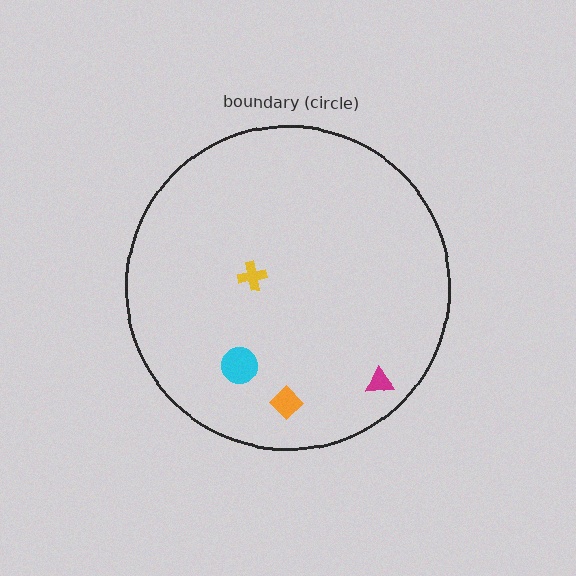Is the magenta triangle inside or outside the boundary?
Inside.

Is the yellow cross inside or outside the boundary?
Inside.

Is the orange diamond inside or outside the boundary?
Inside.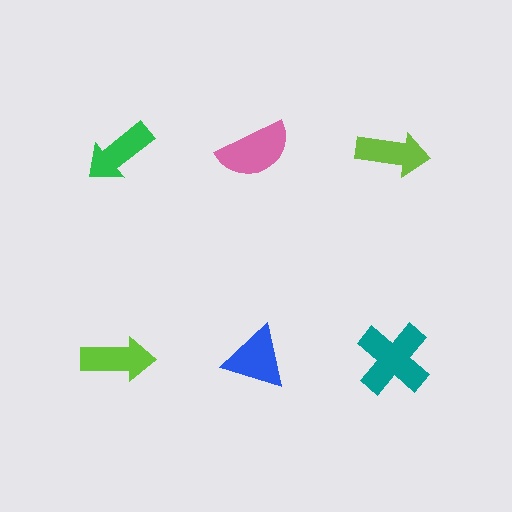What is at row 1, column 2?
A pink semicircle.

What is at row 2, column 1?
A lime arrow.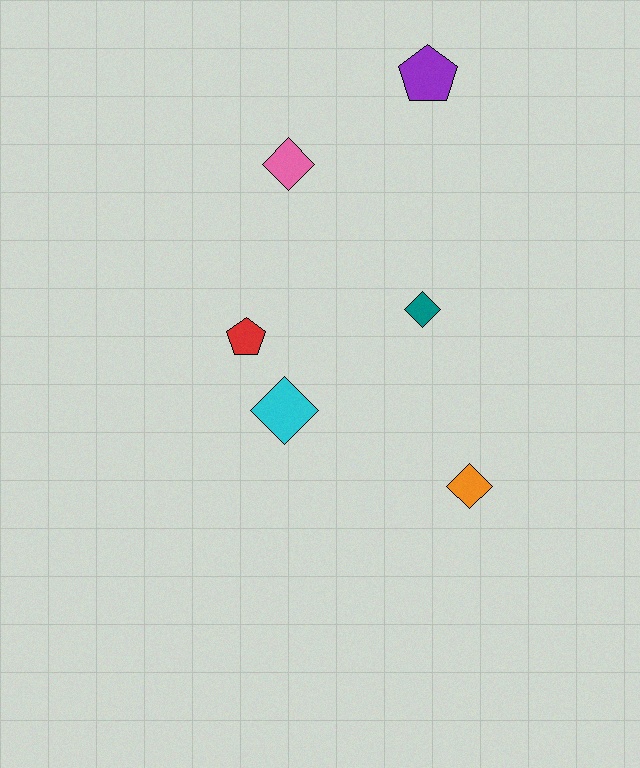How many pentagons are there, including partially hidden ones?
There are 2 pentagons.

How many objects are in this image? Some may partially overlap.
There are 6 objects.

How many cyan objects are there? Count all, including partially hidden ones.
There is 1 cyan object.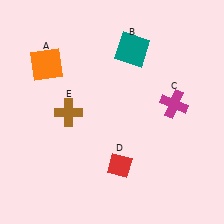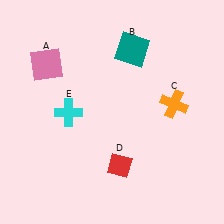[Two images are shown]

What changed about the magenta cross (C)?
In Image 1, C is magenta. In Image 2, it changed to orange.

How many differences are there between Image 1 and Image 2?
There are 3 differences between the two images.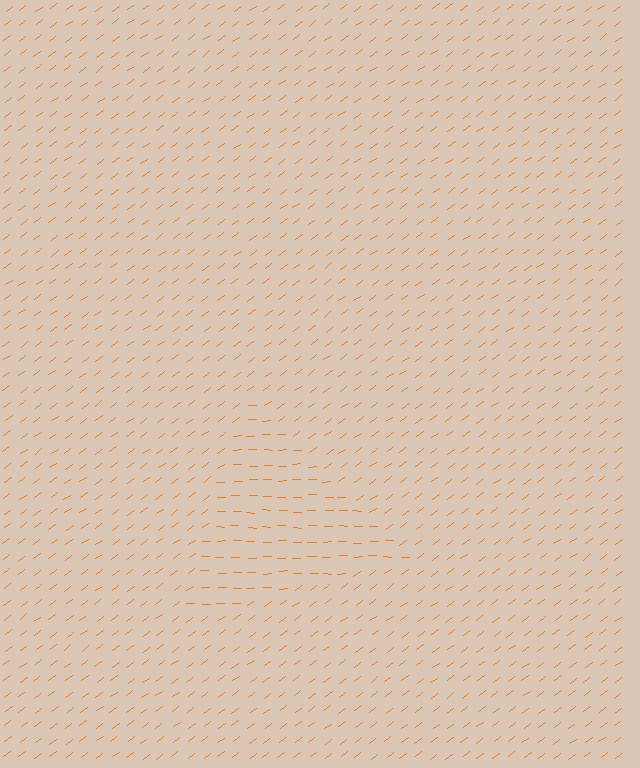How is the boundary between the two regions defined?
The boundary is defined purely by a change in line orientation (approximately 36 degrees difference). All lines are the same color and thickness.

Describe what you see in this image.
The image is filled with small orange line segments. A triangle region in the image has lines oriented differently from the surrounding lines, creating a visible texture boundary.